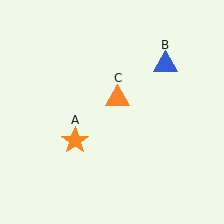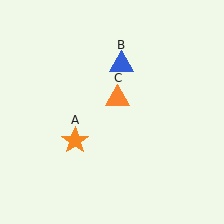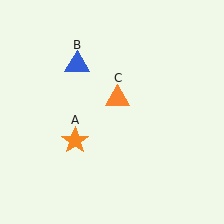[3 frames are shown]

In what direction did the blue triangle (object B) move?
The blue triangle (object B) moved left.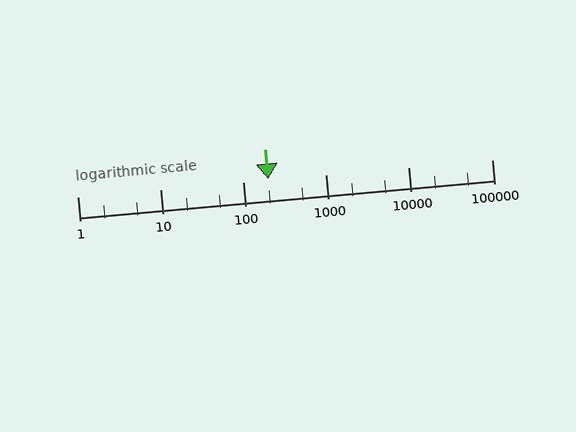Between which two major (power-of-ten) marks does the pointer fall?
The pointer is between 100 and 1000.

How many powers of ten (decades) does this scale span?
The scale spans 5 decades, from 1 to 100000.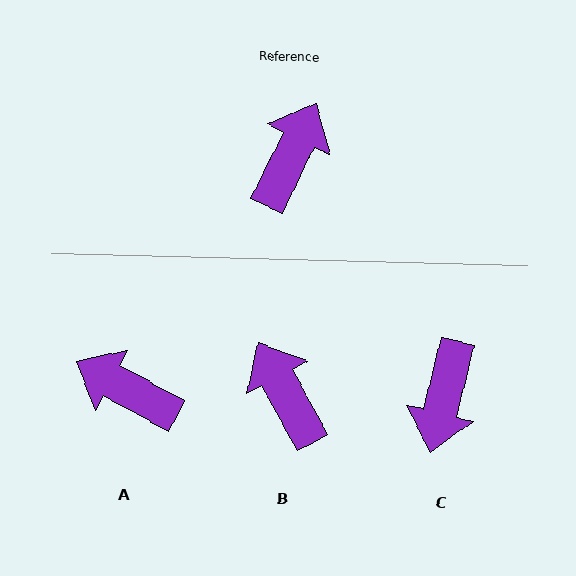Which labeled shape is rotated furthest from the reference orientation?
C, about 168 degrees away.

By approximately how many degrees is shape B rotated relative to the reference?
Approximately 54 degrees counter-clockwise.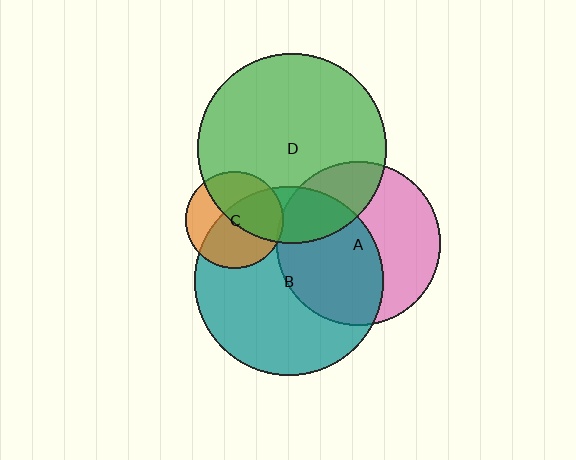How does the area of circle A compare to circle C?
Approximately 2.8 times.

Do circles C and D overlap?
Yes.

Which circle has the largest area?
Circle D (green).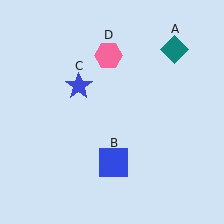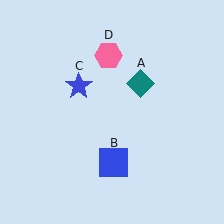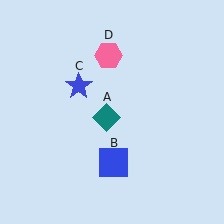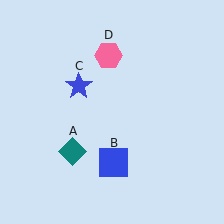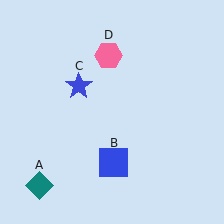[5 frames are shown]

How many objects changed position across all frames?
1 object changed position: teal diamond (object A).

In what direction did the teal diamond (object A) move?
The teal diamond (object A) moved down and to the left.